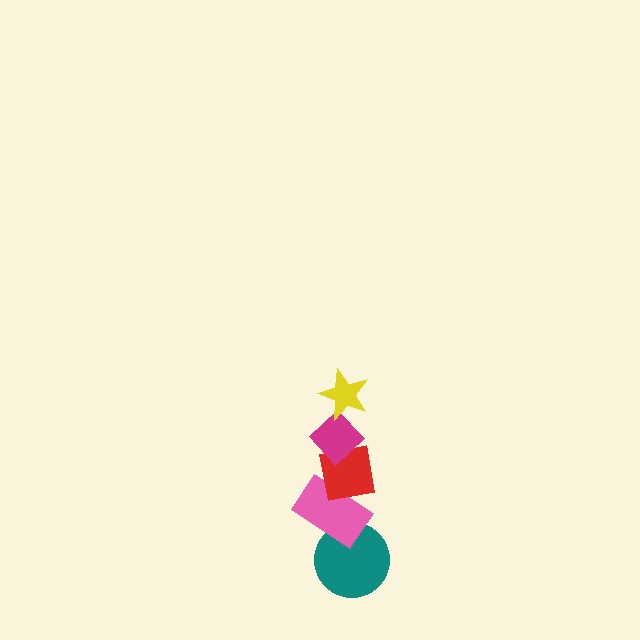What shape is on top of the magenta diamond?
The yellow star is on top of the magenta diamond.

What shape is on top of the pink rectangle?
The red square is on top of the pink rectangle.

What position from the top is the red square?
The red square is 3rd from the top.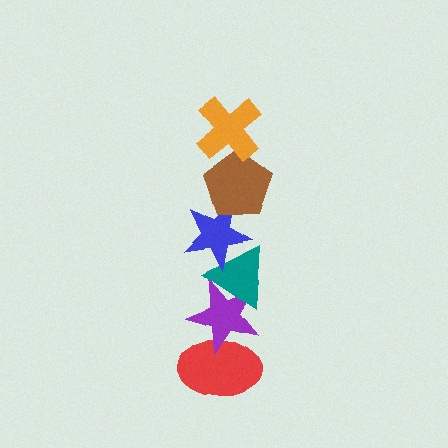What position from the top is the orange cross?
The orange cross is 1st from the top.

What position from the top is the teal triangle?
The teal triangle is 4th from the top.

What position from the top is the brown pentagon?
The brown pentagon is 2nd from the top.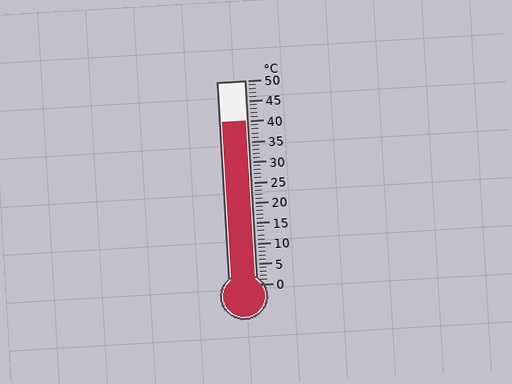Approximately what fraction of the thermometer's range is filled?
The thermometer is filled to approximately 80% of its range.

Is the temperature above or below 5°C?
The temperature is above 5°C.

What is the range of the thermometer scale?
The thermometer scale ranges from 0°C to 50°C.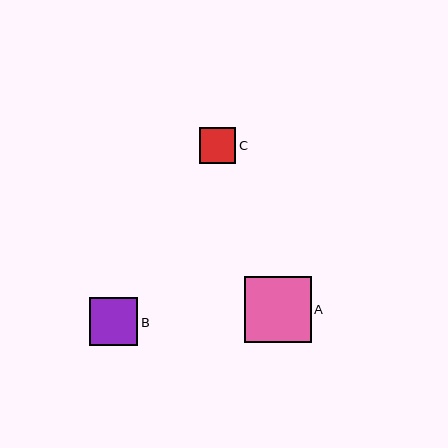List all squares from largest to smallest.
From largest to smallest: A, B, C.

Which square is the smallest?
Square C is the smallest with a size of approximately 36 pixels.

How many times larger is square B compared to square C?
Square B is approximately 1.3 times the size of square C.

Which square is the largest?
Square A is the largest with a size of approximately 66 pixels.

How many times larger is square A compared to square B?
Square A is approximately 1.4 times the size of square B.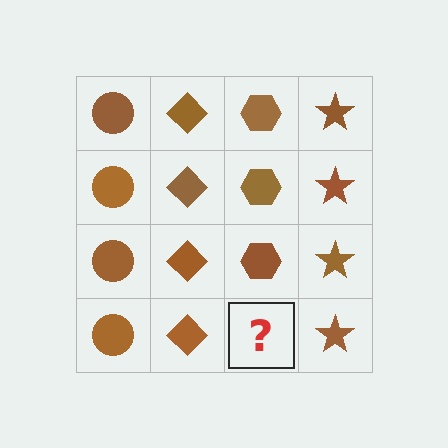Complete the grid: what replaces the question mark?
The question mark should be replaced with a brown hexagon.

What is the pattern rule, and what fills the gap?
The rule is that each column has a consistent shape. The gap should be filled with a brown hexagon.